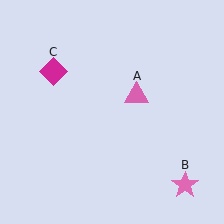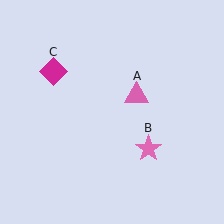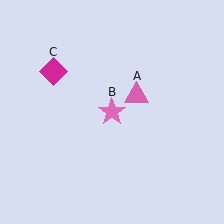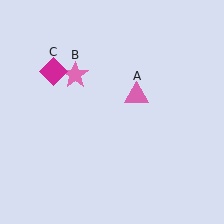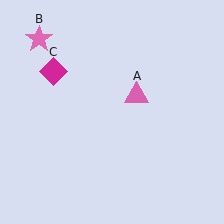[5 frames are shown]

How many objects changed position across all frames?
1 object changed position: pink star (object B).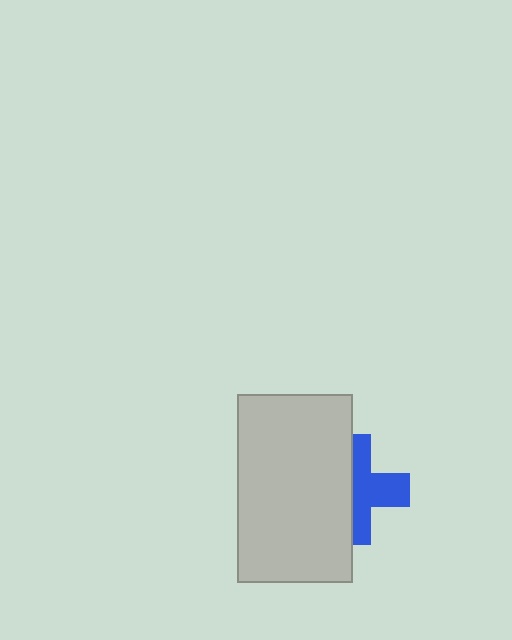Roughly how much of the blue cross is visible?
About half of it is visible (roughly 51%).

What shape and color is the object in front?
The object in front is a light gray rectangle.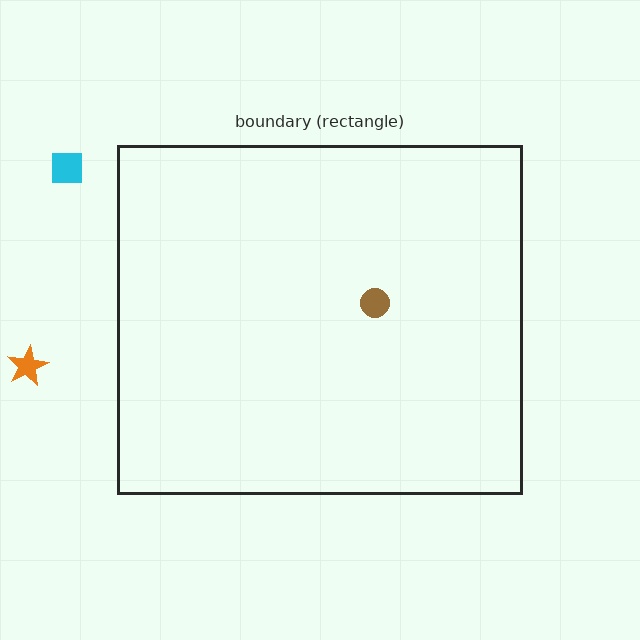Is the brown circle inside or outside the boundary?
Inside.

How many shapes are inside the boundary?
1 inside, 2 outside.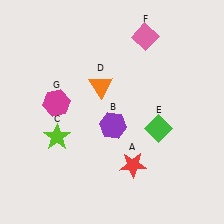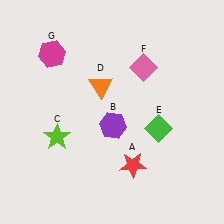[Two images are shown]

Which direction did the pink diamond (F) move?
The pink diamond (F) moved down.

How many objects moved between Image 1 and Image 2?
2 objects moved between the two images.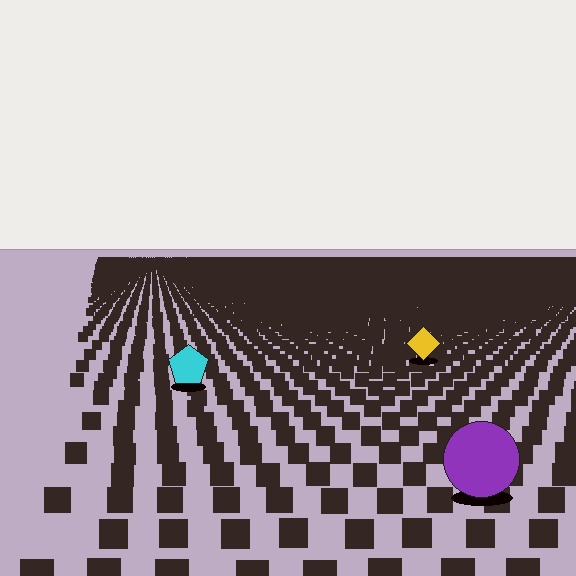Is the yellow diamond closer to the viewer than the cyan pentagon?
No. The cyan pentagon is closer — you can tell from the texture gradient: the ground texture is coarser near it.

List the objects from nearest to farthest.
From nearest to farthest: the purple circle, the cyan pentagon, the yellow diamond.